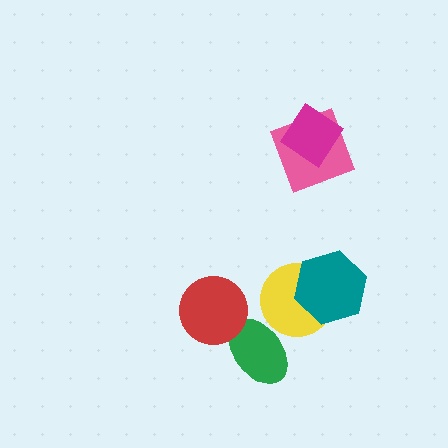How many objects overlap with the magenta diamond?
1 object overlaps with the magenta diamond.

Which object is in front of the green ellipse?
The red circle is in front of the green ellipse.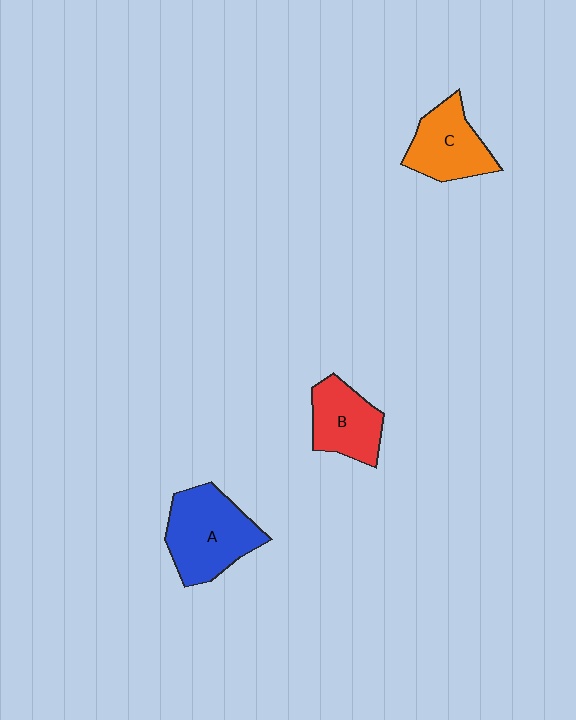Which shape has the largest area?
Shape A (blue).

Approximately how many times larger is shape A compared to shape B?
Approximately 1.4 times.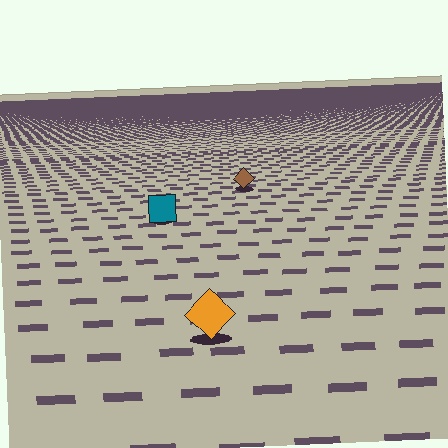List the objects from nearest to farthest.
From nearest to farthest: the orange diamond, the teal square, the brown diamond.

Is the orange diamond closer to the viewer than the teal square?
Yes. The orange diamond is closer — you can tell from the texture gradient: the ground texture is coarser near it.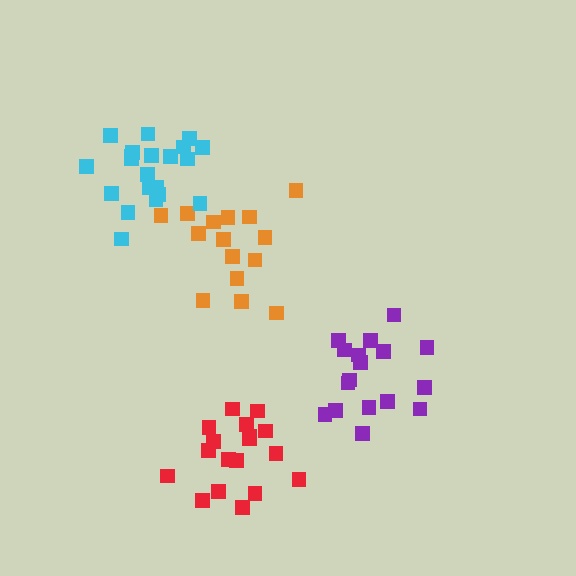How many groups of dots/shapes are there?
There are 4 groups.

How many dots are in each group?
Group 1: 18 dots, Group 2: 15 dots, Group 3: 21 dots, Group 4: 18 dots (72 total).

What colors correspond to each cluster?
The clusters are colored: purple, orange, cyan, red.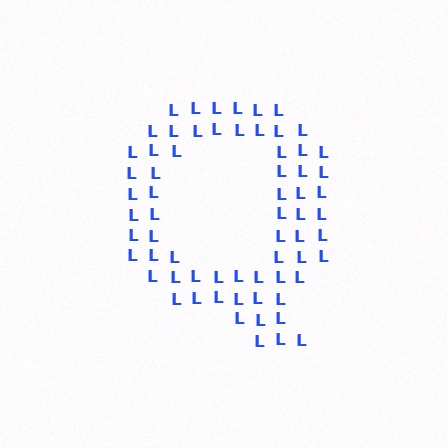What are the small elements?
The small elements are letter L's.